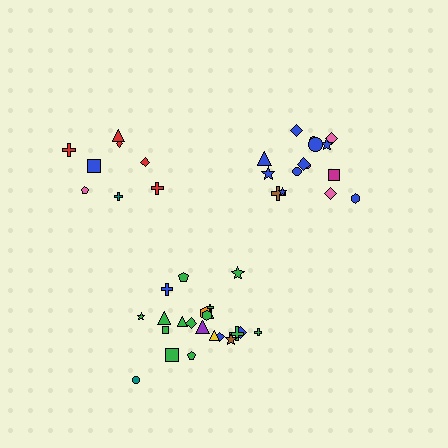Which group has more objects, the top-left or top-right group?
The top-right group.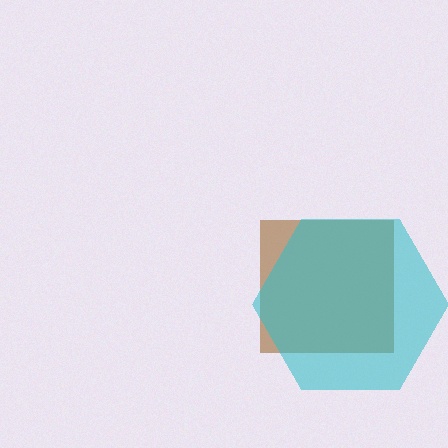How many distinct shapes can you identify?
There are 2 distinct shapes: a brown square, a cyan hexagon.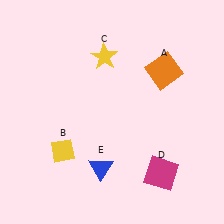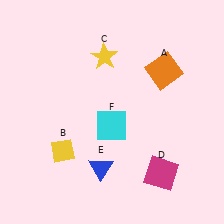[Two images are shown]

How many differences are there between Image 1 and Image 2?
There is 1 difference between the two images.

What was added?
A cyan square (F) was added in Image 2.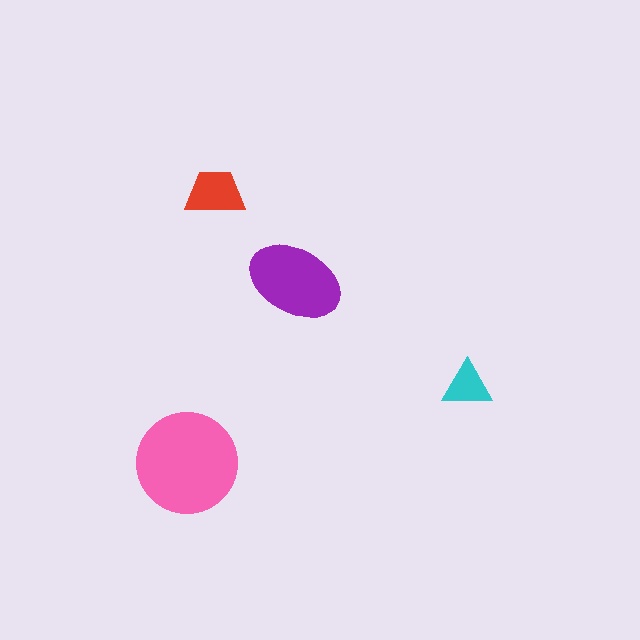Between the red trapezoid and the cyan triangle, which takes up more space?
The red trapezoid.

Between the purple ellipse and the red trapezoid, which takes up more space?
The purple ellipse.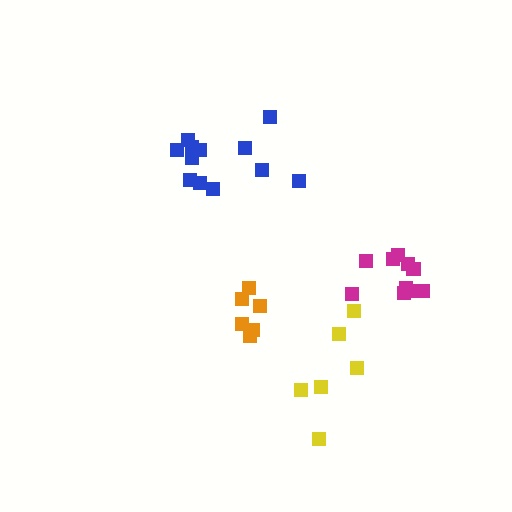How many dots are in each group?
Group 1: 6 dots, Group 2: 12 dots, Group 3: 10 dots, Group 4: 6 dots (34 total).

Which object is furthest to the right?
The magenta cluster is rightmost.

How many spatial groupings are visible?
There are 4 spatial groupings.